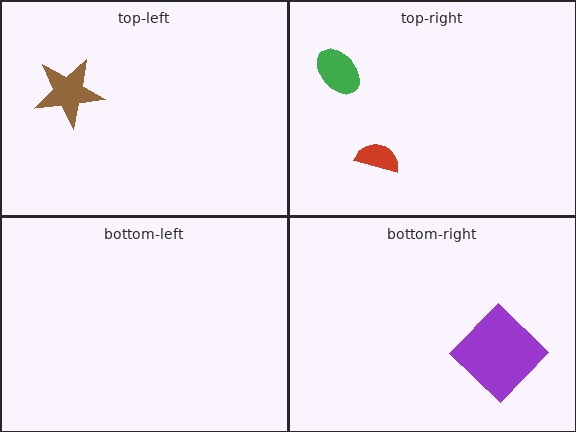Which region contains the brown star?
The top-left region.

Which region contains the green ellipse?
The top-right region.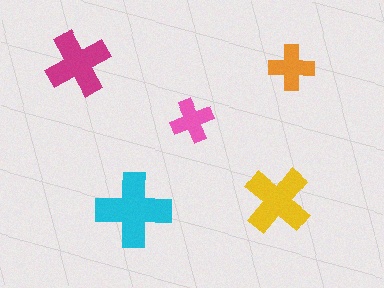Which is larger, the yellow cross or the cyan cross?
The cyan one.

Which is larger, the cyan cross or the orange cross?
The cyan one.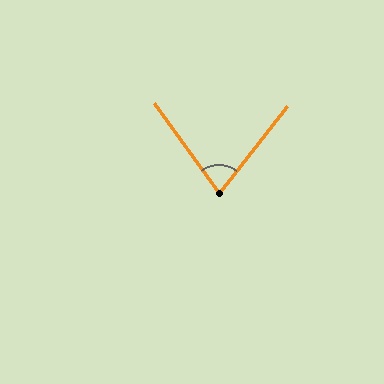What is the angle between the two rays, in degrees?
Approximately 74 degrees.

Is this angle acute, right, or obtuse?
It is acute.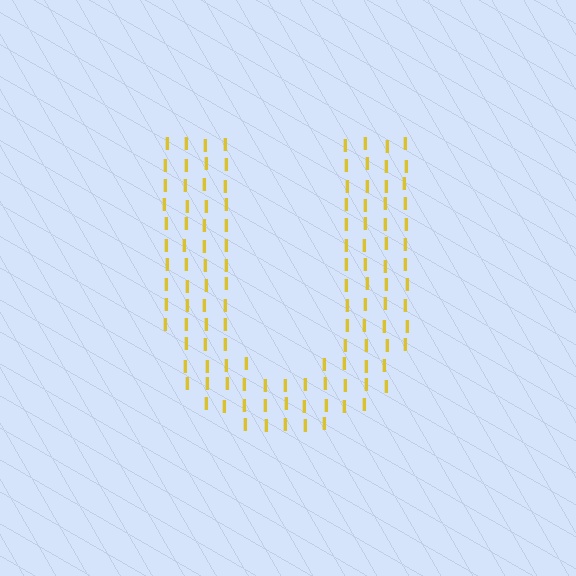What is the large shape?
The large shape is the letter U.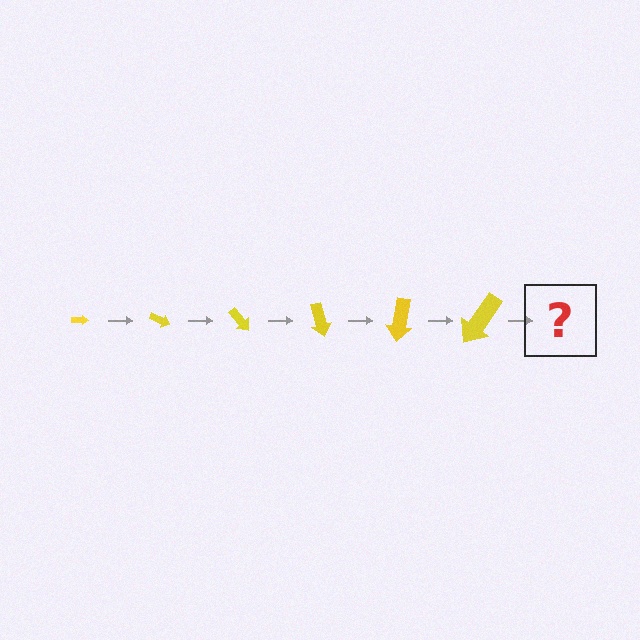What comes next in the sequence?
The next element should be an arrow, larger than the previous one and rotated 150 degrees from the start.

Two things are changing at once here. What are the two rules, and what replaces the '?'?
The two rules are that the arrow grows larger each step and it rotates 25 degrees each step. The '?' should be an arrow, larger than the previous one and rotated 150 degrees from the start.